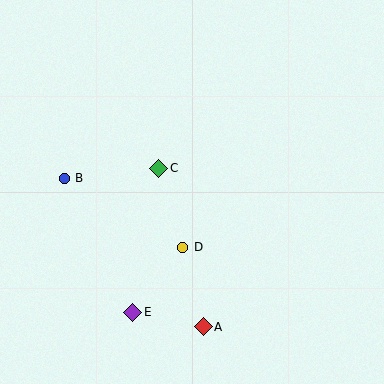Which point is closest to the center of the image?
Point C at (159, 168) is closest to the center.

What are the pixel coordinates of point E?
Point E is at (133, 312).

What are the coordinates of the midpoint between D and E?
The midpoint between D and E is at (158, 280).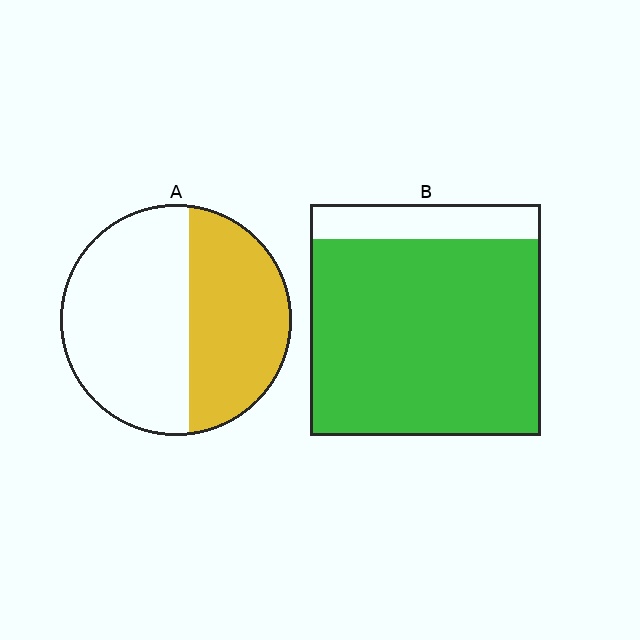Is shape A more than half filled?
No.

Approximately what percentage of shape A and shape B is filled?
A is approximately 45% and B is approximately 85%.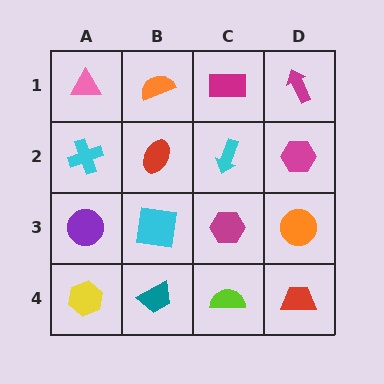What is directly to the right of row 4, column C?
A red trapezoid.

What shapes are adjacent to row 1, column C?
A cyan arrow (row 2, column C), an orange semicircle (row 1, column B), a magenta arrow (row 1, column D).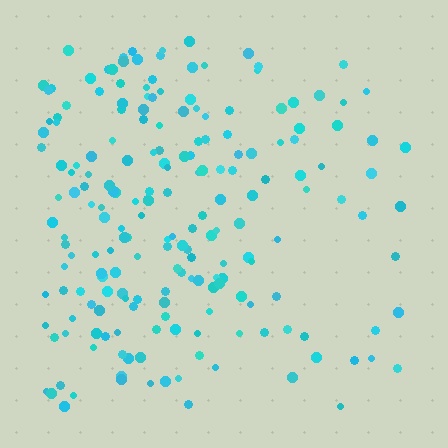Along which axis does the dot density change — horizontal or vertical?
Horizontal.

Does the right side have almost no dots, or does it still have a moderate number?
Still a moderate number, just noticeably fewer than the left.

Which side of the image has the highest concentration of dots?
The left.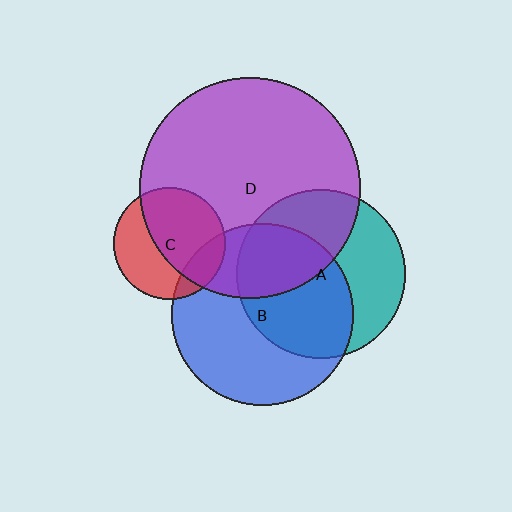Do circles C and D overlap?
Yes.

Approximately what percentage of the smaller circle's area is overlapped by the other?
Approximately 60%.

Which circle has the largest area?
Circle D (purple).